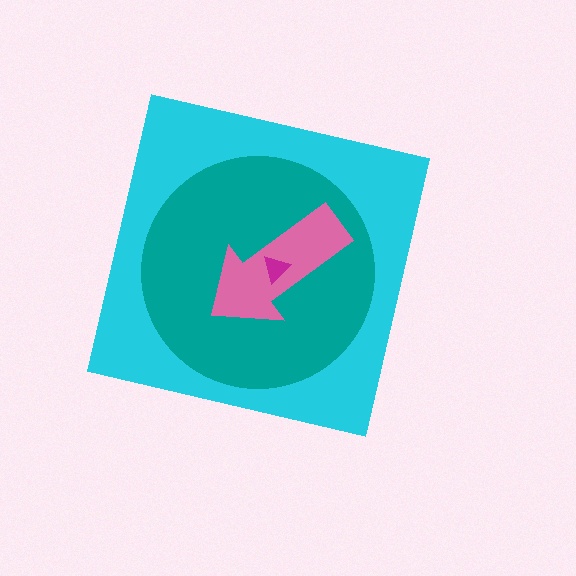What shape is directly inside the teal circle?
The pink arrow.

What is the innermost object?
The magenta triangle.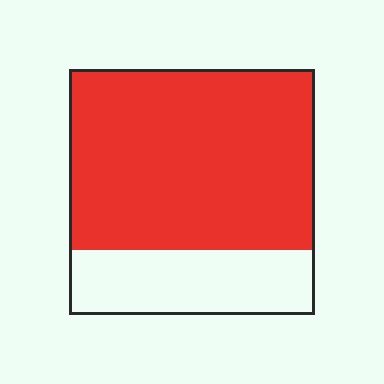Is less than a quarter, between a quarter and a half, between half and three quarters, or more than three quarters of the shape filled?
Between half and three quarters.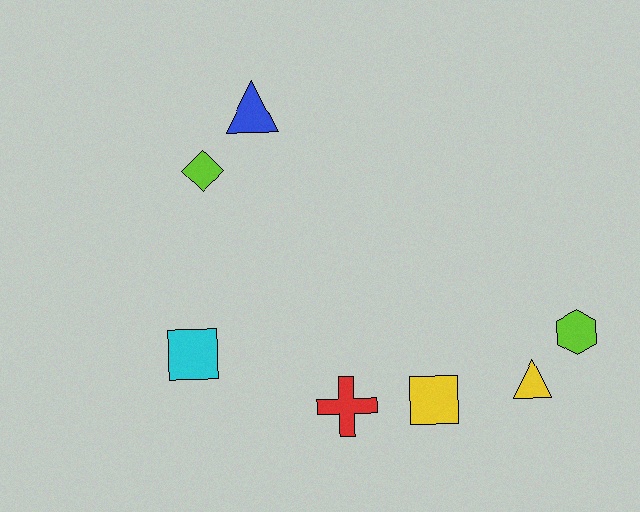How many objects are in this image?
There are 7 objects.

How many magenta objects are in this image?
There are no magenta objects.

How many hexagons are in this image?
There is 1 hexagon.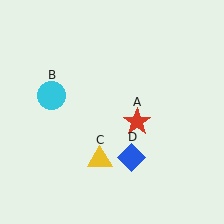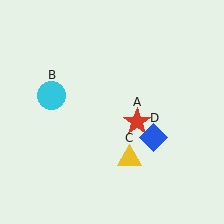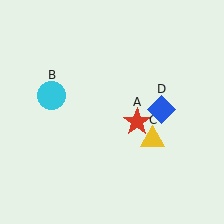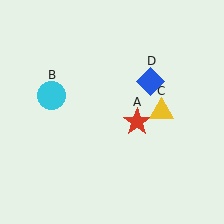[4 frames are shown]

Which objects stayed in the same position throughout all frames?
Red star (object A) and cyan circle (object B) remained stationary.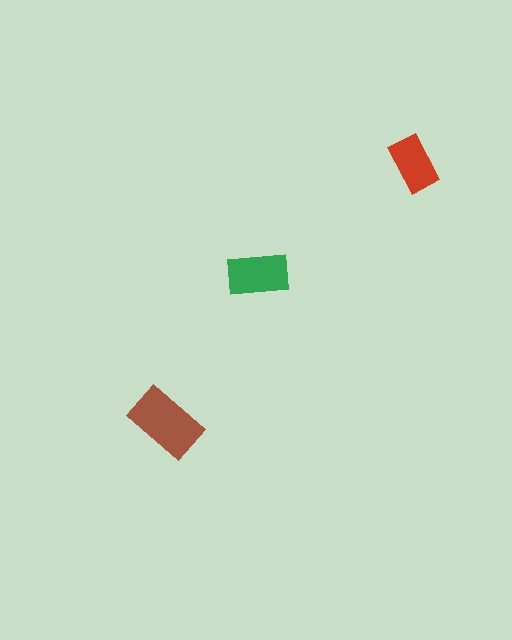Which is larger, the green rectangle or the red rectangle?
The green one.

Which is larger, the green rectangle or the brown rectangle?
The brown one.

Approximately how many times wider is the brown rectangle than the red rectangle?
About 1.5 times wider.